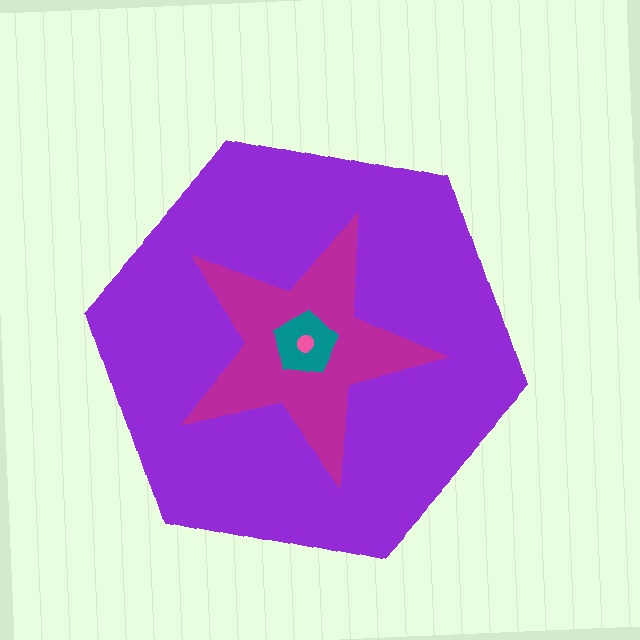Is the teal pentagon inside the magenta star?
Yes.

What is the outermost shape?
The purple hexagon.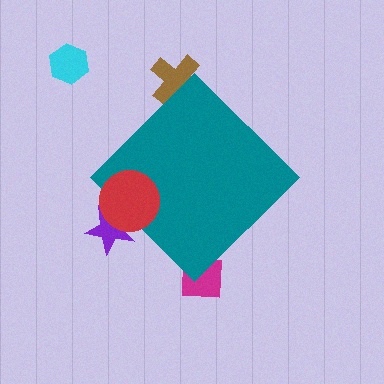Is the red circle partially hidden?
No, the red circle is fully visible.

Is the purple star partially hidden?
Yes, the purple star is partially hidden behind the teal diamond.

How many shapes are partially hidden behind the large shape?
3 shapes are partially hidden.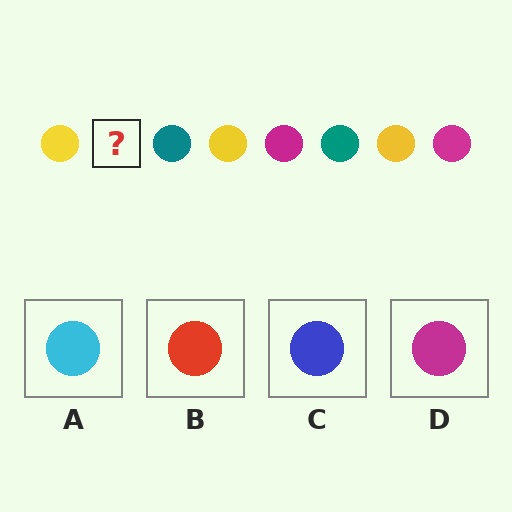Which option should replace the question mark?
Option D.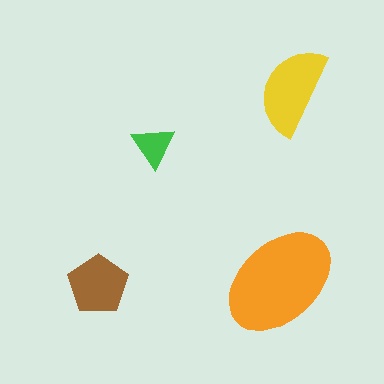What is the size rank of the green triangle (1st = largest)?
4th.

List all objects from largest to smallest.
The orange ellipse, the yellow semicircle, the brown pentagon, the green triangle.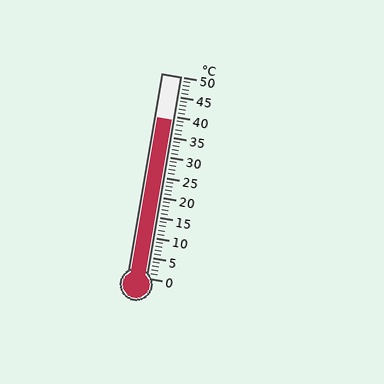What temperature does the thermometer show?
The thermometer shows approximately 39°C.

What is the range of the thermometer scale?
The thermometer scale ranges from 0°C to 50°C.